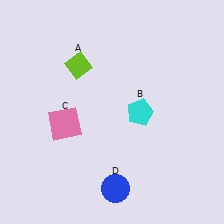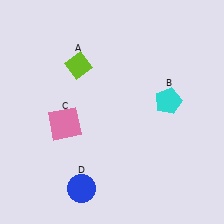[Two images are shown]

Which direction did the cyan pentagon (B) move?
The cyan pentagon (B) moved right.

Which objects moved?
The objects that moved are: the cyan pentagon (B), the blue circle (D).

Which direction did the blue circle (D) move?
The blue circle (D) moved left.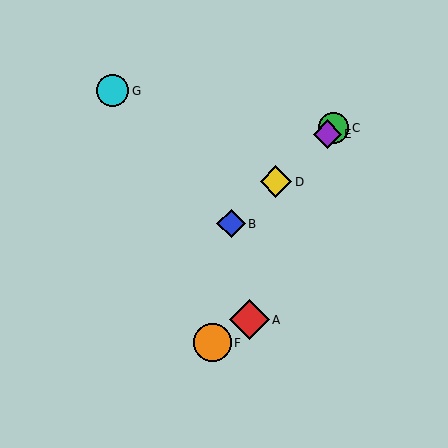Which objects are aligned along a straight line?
Objects B, C, D, E are aligned along a straight line.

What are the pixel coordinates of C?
Object C is at (334, 128).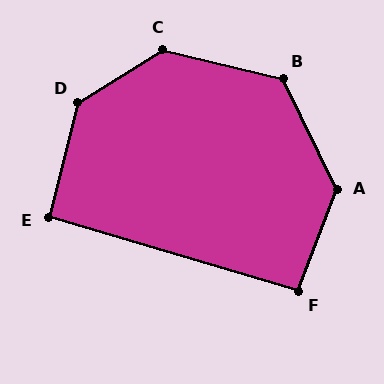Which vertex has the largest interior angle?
D, at approximately 136 degrees.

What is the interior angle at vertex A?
Approximately 133 degrees (obtuse).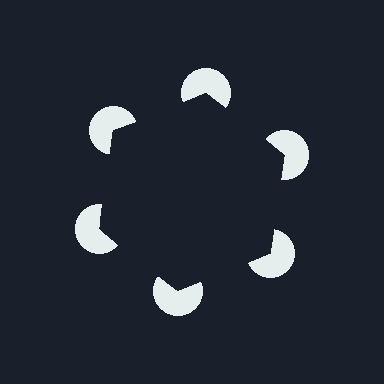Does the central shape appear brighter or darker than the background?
It typically appears slightly darker than the background, even though no actual brightness change is drawn.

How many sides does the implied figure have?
6 sides.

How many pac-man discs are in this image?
There are 6 — one at each vertex of the illusory hexagon.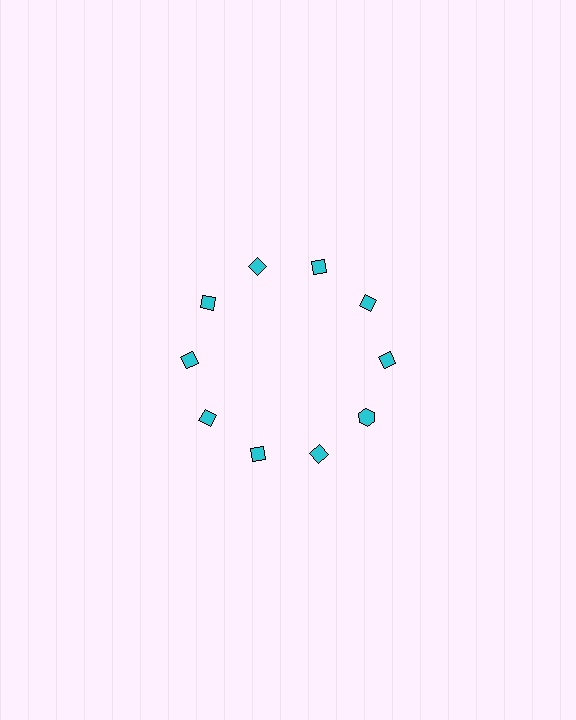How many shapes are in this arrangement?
There are 10 shapes arranged in a ring pattern.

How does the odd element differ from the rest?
It has a different shape: hexagon instead of diamond.